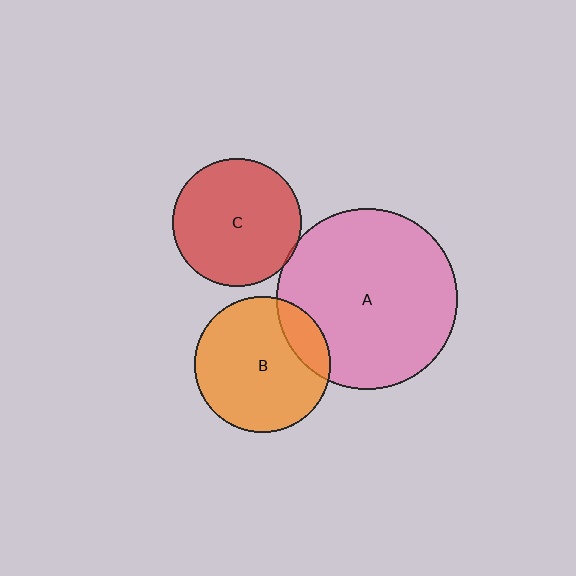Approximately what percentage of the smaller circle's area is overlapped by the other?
Approximately 5%.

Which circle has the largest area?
Circle A (pink).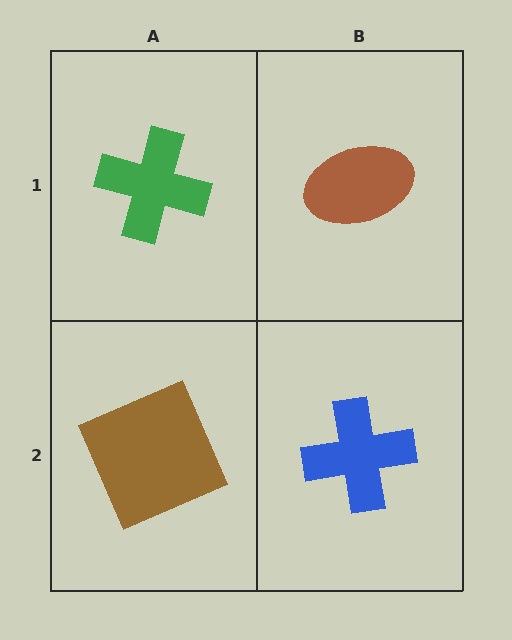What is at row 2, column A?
A brown square.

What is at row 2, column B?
A blue cross.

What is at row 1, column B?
A brown ellipse.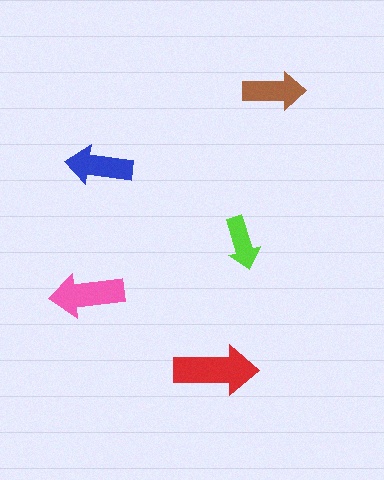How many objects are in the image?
There are 5 objects in the image.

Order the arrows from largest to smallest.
the red one, the pink one, the blue one, the brown one, the lime one.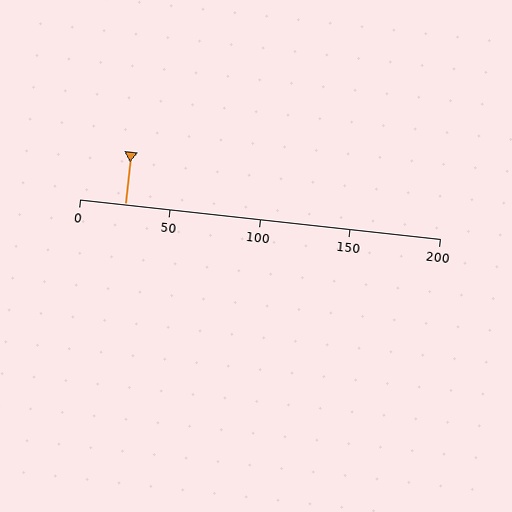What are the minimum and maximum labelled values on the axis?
The axis runs from 0 to 200.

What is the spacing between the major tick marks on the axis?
The major ticks are spaced 50 apart.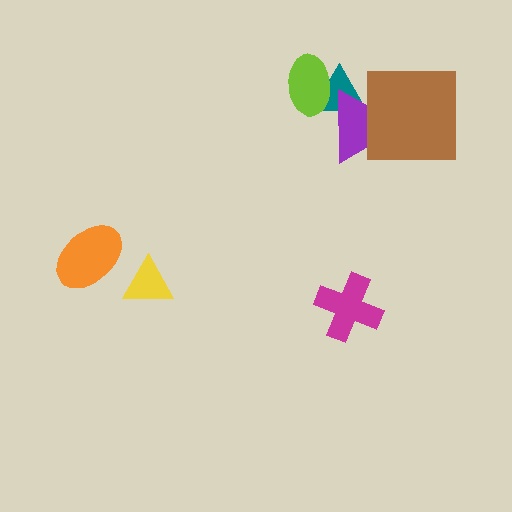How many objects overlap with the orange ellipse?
0 objects overlap with the orange ellipse.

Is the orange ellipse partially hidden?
No, no other shape covers it.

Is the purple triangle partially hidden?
Yes, it is partially covered by another shape.